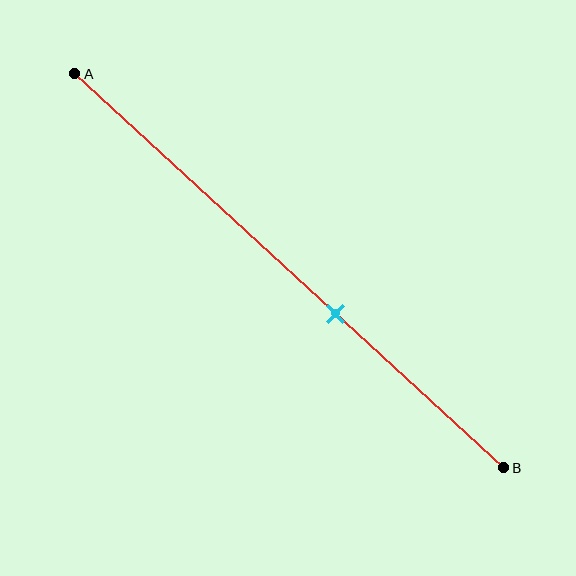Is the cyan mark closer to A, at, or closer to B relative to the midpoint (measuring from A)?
The cyan mark is closer to point B than the midpoint of segment AB.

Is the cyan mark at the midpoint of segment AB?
No, the mark is at about 60% from A, not at the 50% midpoint.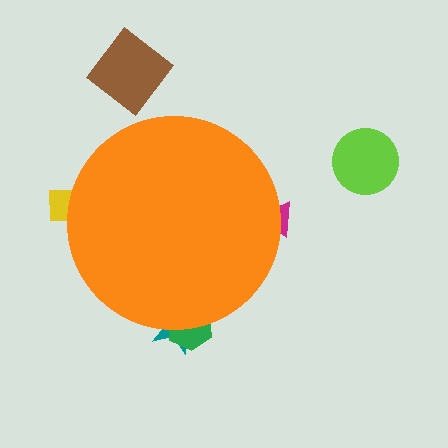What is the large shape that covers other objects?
An orange circle.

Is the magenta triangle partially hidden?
Yes, the magenta triangle is partially hidden behind the orange circle.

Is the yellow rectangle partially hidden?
Yes, the yellow rectangle is partially hidden behind the orange circle.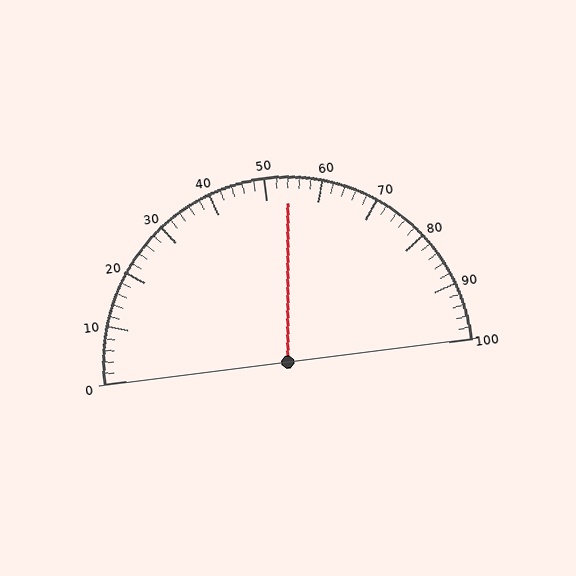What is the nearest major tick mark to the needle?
The nearest major tick mark is 50.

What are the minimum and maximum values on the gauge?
The gauge ranges from 0 to 100.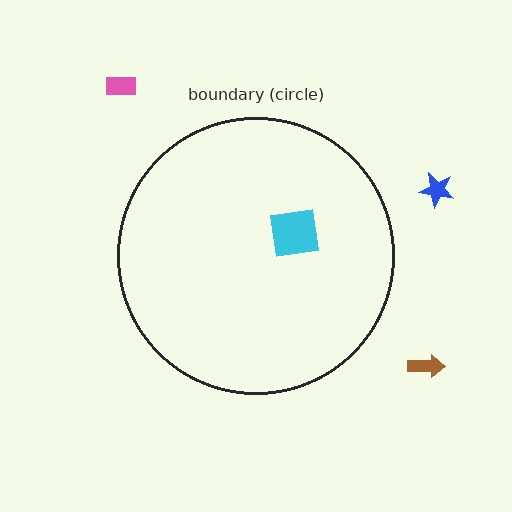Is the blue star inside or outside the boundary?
Outside.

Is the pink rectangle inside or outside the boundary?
Outside.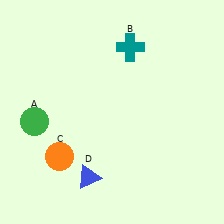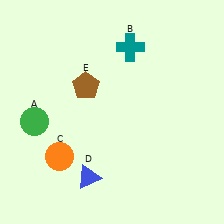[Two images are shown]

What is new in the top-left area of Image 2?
A brown pentagon (E) was added in the top-left area of Image 2.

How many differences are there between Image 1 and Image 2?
There is 1 difference between the two images.